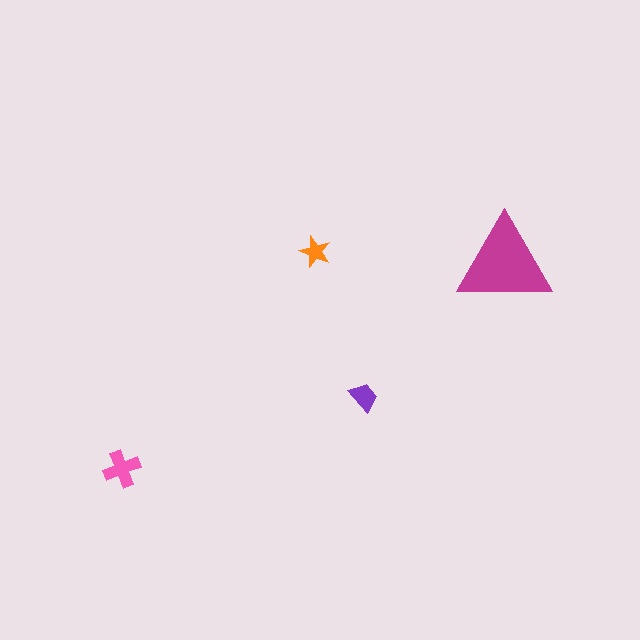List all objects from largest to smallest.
The magenta triangle, the pink cross, the purple trapezoid, the orange star.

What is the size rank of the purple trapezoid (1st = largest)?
3rd.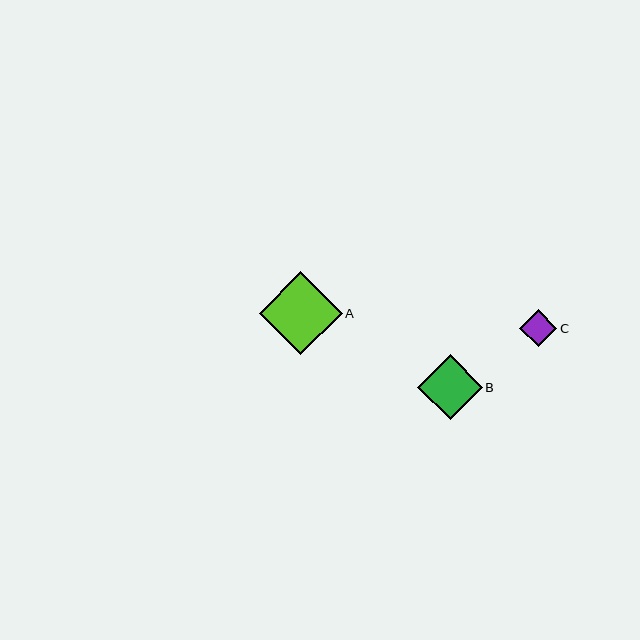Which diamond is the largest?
Diamond A is the largest with a size of approximately 83 pixels.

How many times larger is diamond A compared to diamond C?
Diamond A is approximately 2.2 times the size of diamond C.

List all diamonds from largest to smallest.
From largest to smallest: A, B, C.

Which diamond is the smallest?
Diamond C is the smallest with a size of approximately 37 pixels.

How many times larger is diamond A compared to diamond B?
Diamond A is approximately 1.3 times the size of diamond B.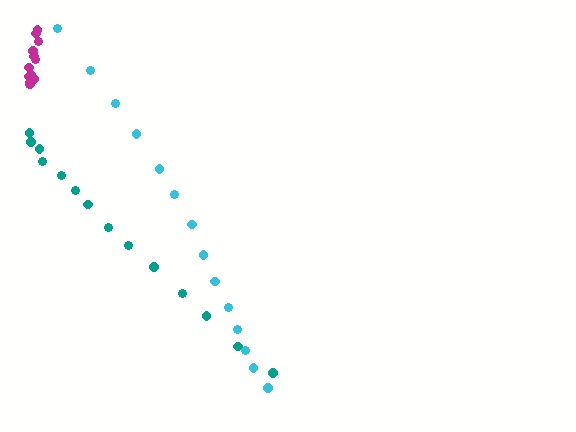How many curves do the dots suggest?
There are 3 distinct paths.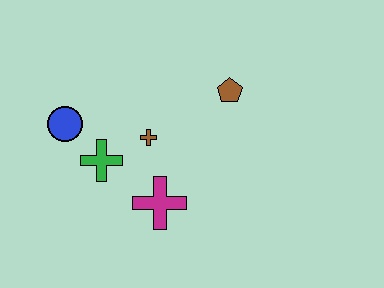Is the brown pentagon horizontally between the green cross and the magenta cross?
No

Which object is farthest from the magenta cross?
The brown pentagon is farthest from the magenta cross.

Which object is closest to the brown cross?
The green cross is closest to the brown cross.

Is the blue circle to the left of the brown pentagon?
Yes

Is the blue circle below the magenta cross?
No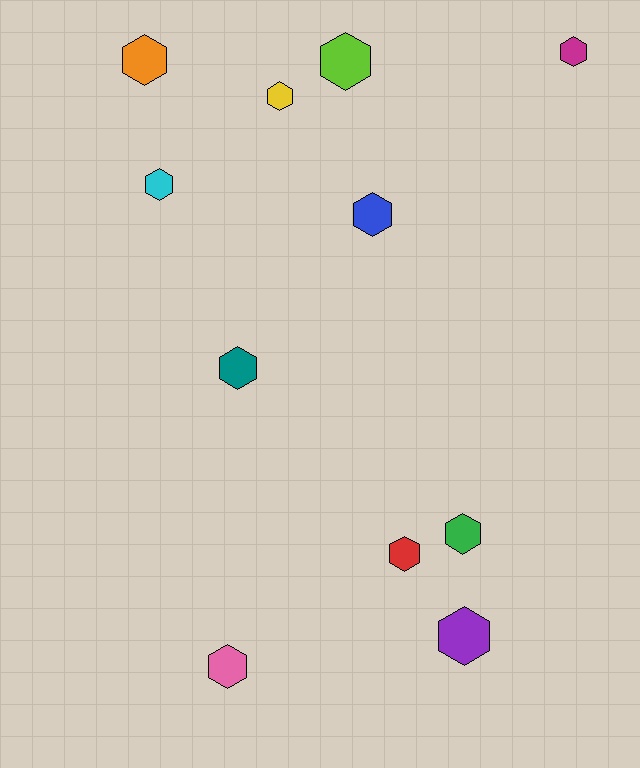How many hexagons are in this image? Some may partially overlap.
There are 11 hexagons.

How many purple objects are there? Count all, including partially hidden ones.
There is 1 purple object.